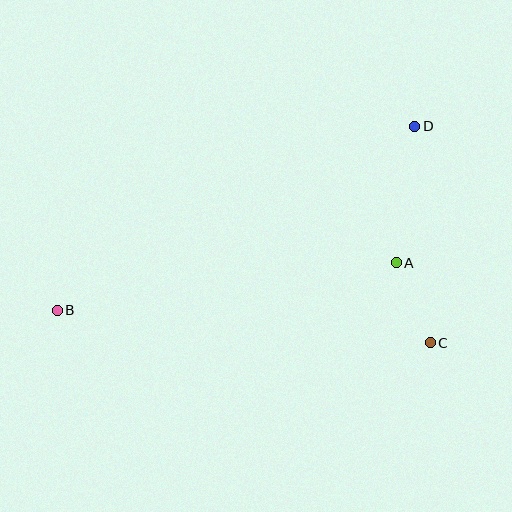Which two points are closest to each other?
Points A and C are closest to each other.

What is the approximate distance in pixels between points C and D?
The distance between C and D is approximately 217 pixels.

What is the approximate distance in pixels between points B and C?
The distance between B and C is approximately 374 pixels.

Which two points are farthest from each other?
Points B and D are farthest from each other.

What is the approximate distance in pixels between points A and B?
The distance between A and B is approximately 342 pixels.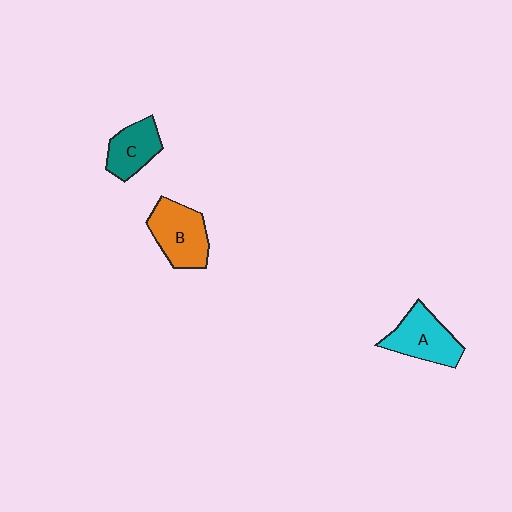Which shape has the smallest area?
Shape C (teal).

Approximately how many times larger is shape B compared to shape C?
Approximately 1.3 times.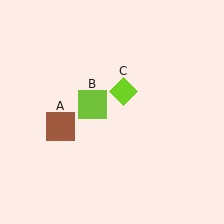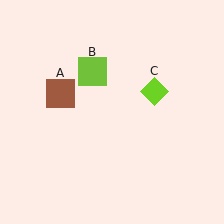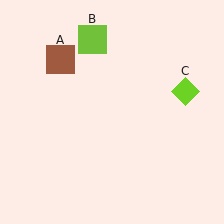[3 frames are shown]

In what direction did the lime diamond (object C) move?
The lime diamond (object C) moved right.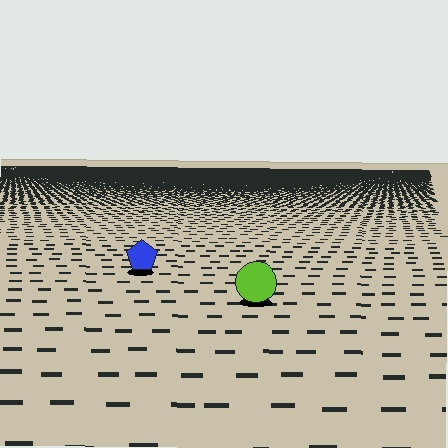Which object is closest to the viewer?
The lime circle is closest. The texture marks near it are larger and more spread out.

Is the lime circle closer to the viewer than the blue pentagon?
Yes. The lime circle is closer — you can tell from the texture gradient: the ground texture is coarser near it.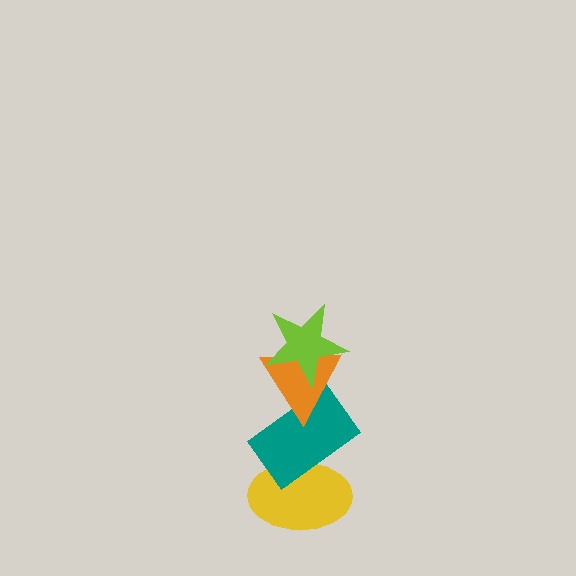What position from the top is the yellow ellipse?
The yellow ellipse is 4th from the top.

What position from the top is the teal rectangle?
The teal rectangle is 3rd from the top.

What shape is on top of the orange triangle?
The lime star is on top of the orange triangle.